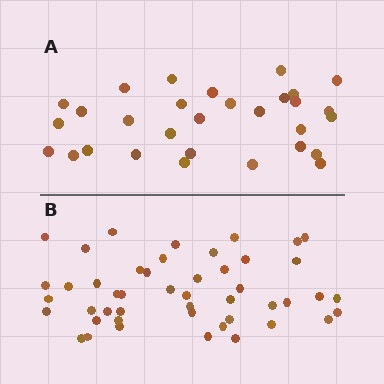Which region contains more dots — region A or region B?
Region B (the bottom region) has more dots.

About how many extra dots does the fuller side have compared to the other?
Region B has approximately 15 more dots than region A.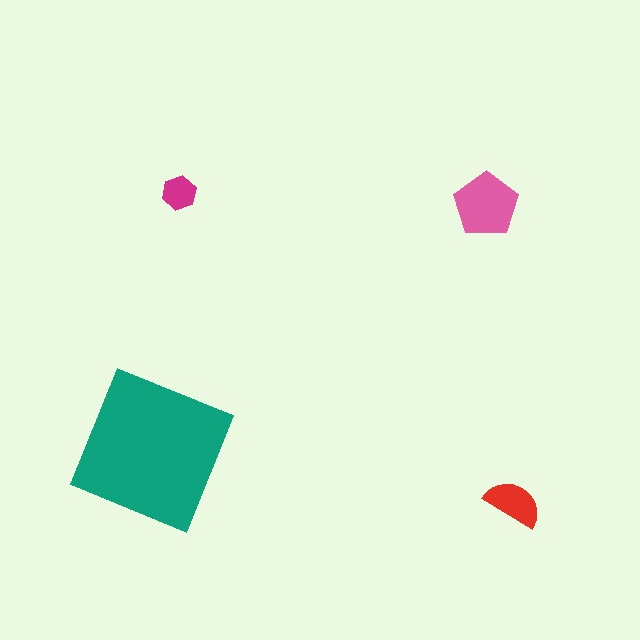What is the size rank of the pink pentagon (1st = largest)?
2nd.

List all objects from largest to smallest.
The teal square, the pink pentagon, the red semicircle, the magenta hexagon.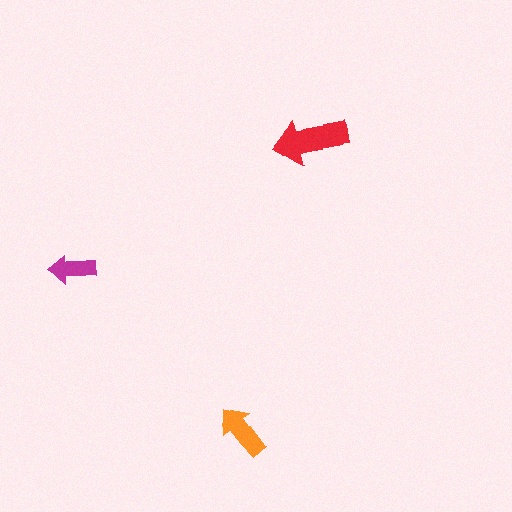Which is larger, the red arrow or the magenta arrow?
The red one.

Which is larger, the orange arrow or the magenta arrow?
The orange one.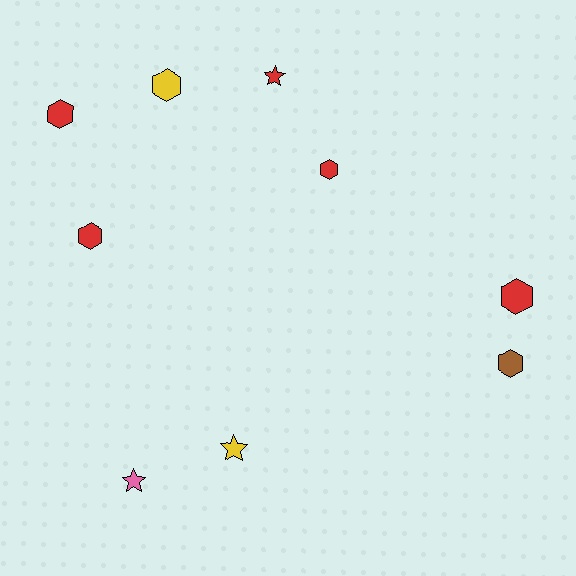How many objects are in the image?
There are 9 objects.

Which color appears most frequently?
Red, with 5 objects.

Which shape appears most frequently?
Hexagon, with 6 objects.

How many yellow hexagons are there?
There is 1 yellow hexagon.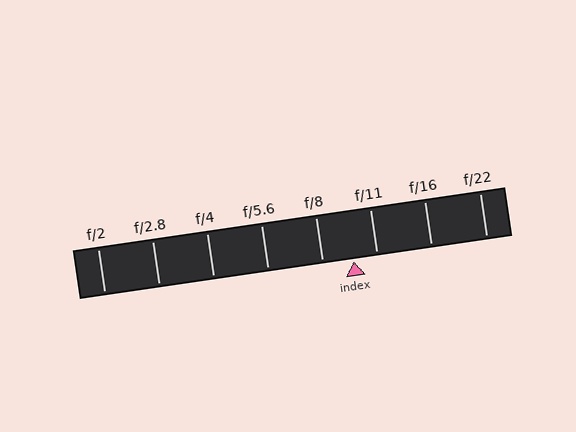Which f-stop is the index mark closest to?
The index mark is closest to f/11.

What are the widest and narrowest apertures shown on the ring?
The widest aperture shown is f/2 and the narrowest is f/22.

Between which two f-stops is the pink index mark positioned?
The index mark is between f/8 and f/11.